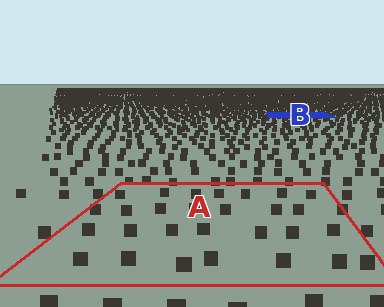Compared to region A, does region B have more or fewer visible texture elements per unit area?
Region B has more texture elements per unit area — they are packed more densely because it is farther away.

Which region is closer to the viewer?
Region A is closer. The texture elements there are larger and more spread out.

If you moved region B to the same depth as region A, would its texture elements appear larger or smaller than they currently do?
They would appear larger. At a closer depth, the same texture elements are projected at a bigger on-screen size.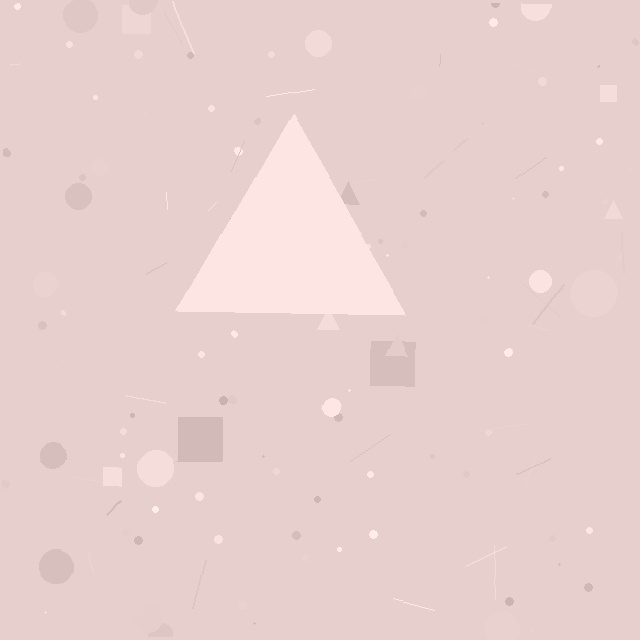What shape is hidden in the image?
A triangle is hidden in the image.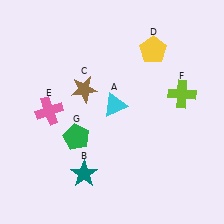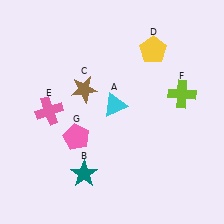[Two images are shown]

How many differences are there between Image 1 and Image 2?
There is 1 difference between the two images.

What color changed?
The pentagon (G) changed from green in Image 1 to pink in Image 2.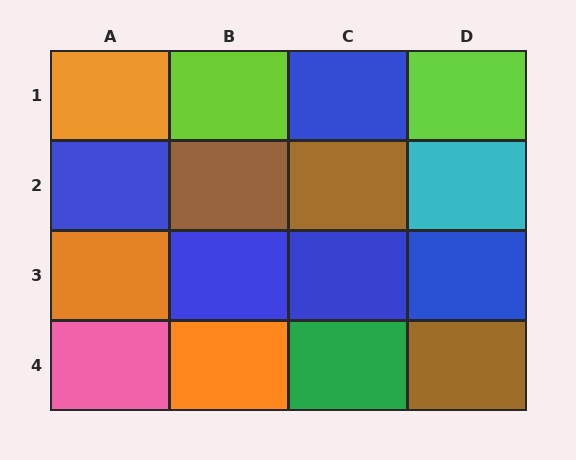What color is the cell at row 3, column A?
Orange.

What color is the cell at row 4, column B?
Orange.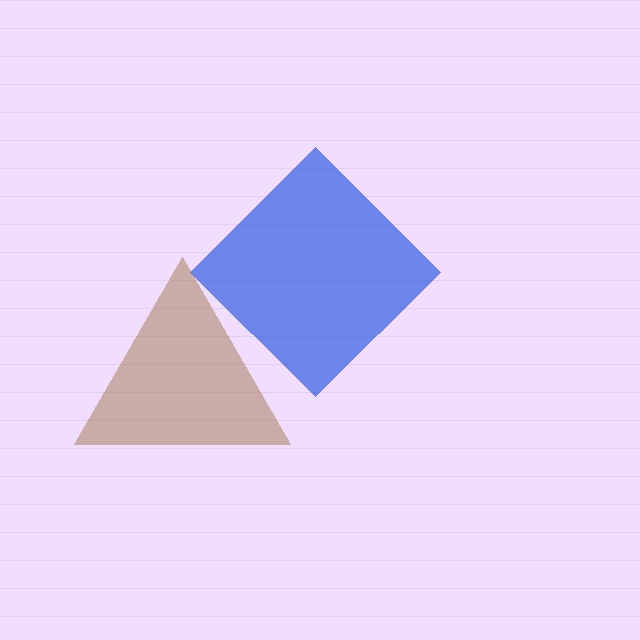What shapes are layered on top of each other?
The layered shapes are: a blue diamond, a brown triangle.